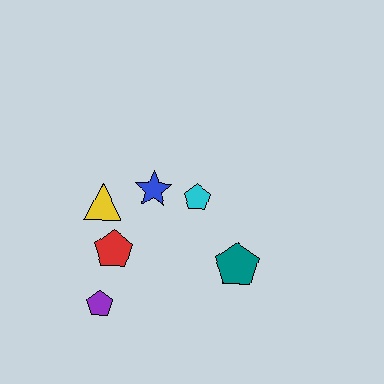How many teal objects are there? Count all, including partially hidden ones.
There is 1 teal object.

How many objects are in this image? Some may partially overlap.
There are 6 objects.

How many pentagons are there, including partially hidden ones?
There are 4 pentagons.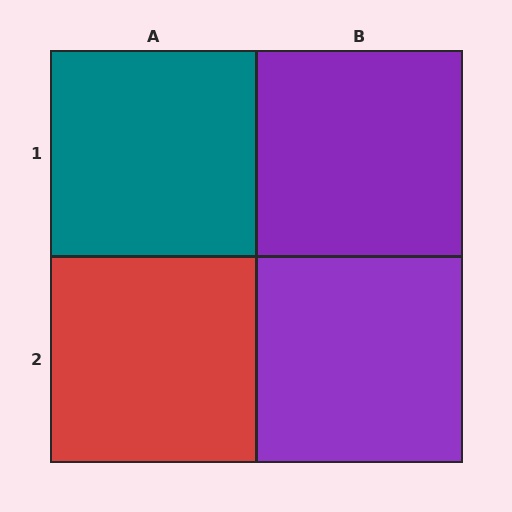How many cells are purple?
2 cells are purple.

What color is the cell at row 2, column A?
Red.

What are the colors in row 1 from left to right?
Teal, purple.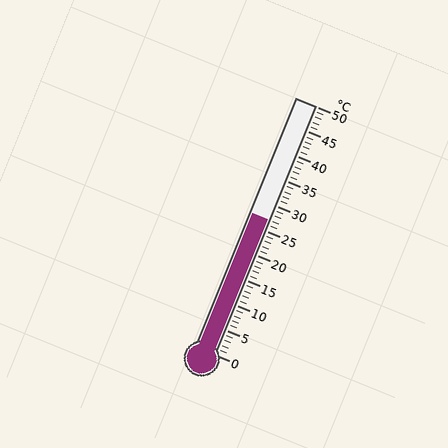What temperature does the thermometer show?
The thermometer shows approximately 27°C.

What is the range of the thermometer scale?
The thermometer scale ranges from 0°C to 50°C.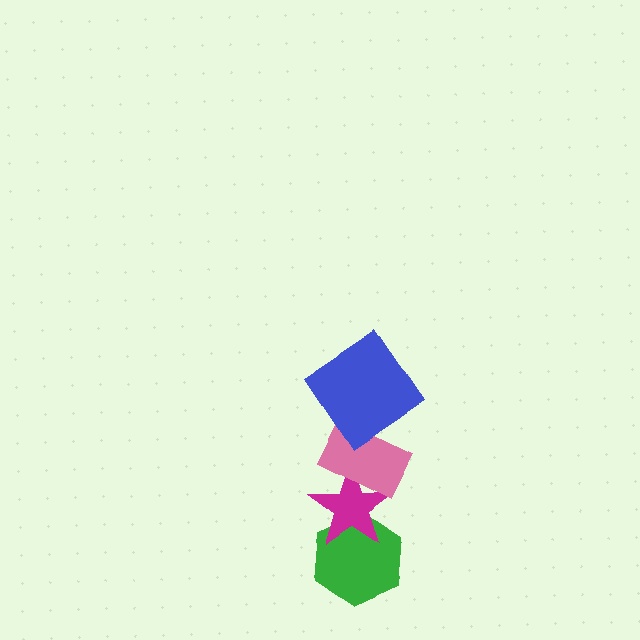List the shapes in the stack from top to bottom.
From top to bottom: the blue diamond, the pink rectangle, the magenta star, the green hexagon.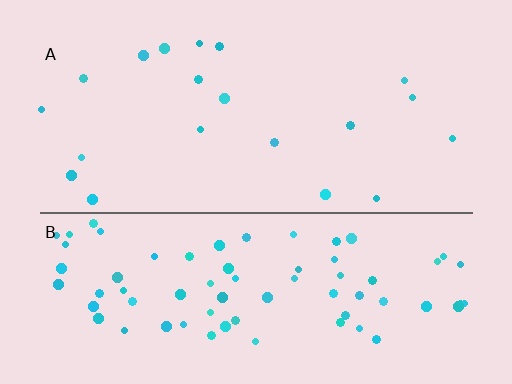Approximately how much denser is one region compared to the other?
Approximately 3.7× — region B over region A.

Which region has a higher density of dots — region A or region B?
B (the bottom).